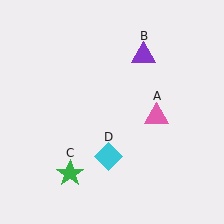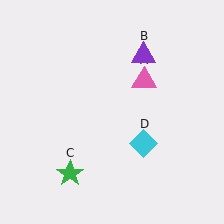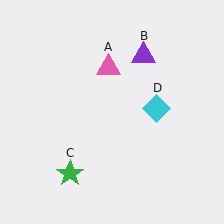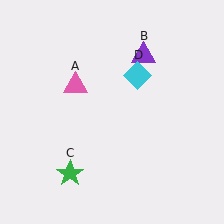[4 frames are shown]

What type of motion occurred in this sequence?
The pink triangle (object A), cyan diamond (object D) rotated counterclockwise around the center of the scene.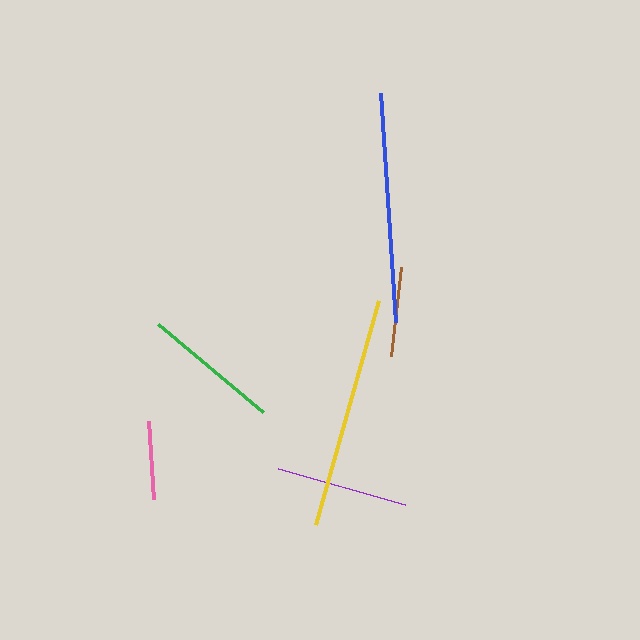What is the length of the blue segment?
The blue segment is approximately 230 pixels long.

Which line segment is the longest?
The yellow line is the longest at approximately 232 pixels.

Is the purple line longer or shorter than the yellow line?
The yellow line is longer than the purple line.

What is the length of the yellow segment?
The yellow segment is approximately 232 pixels long.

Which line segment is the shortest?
The pink line is the shortest at approximately 78 pixels.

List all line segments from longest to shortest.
From longest to shortest: yellow, blue, green, purple, brown, pink.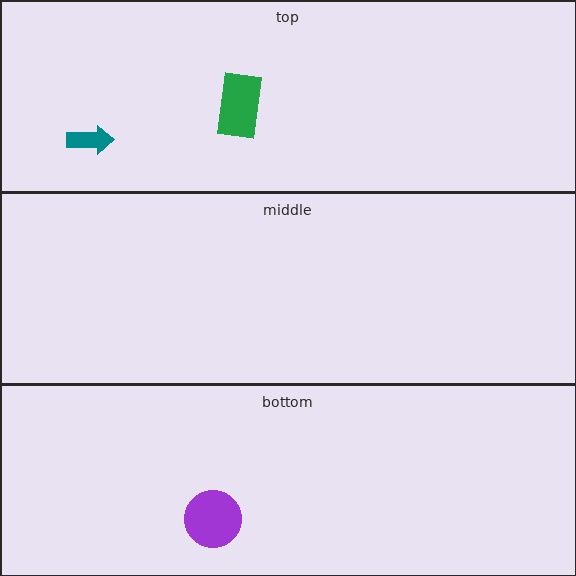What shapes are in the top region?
The green rectangle, the teal arrow.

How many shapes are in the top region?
2.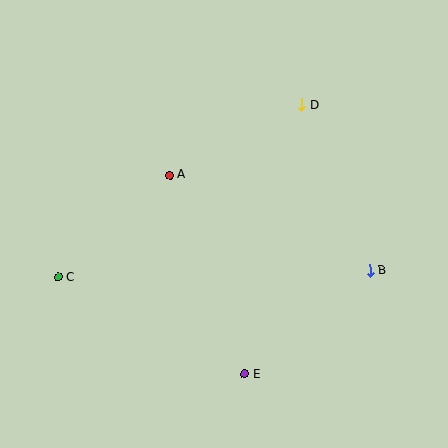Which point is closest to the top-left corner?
Point A is closest to the top-left corner.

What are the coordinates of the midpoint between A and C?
The midpoint between A and C is at (114, 226).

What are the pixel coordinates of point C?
Point C is at (58, 277).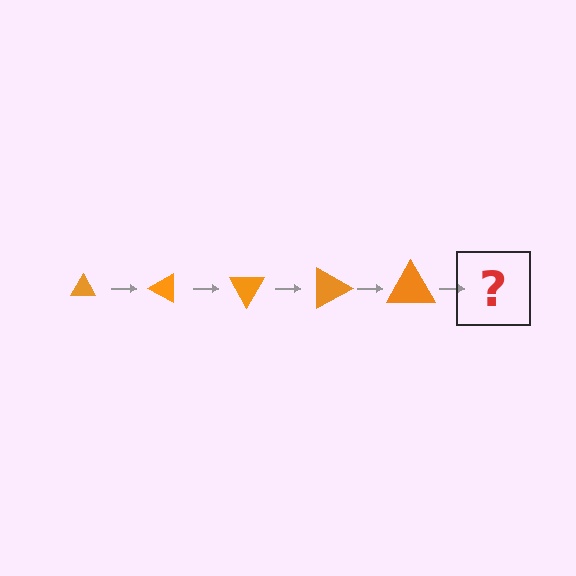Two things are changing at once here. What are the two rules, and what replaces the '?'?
The two rules are that the triangle grows larger each step and it rotates 30 degrees each step. The '?' should be a triangle, larger than the previous one and rotated 150 degrees from the start.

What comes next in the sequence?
The next element should be a triangle, larger than the previous one and rotated 150 degrees from the start.